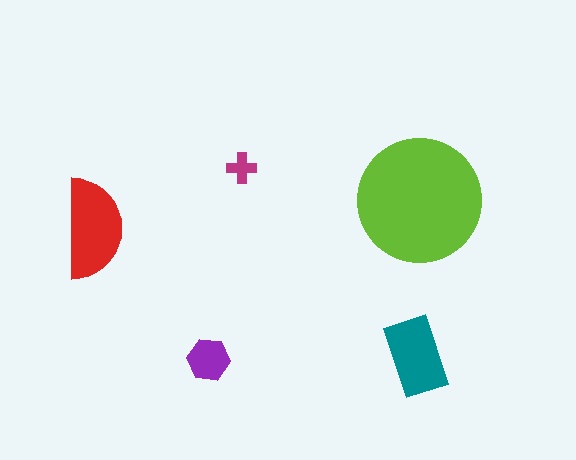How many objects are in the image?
There are 5 objects in the image.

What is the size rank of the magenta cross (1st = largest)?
5th.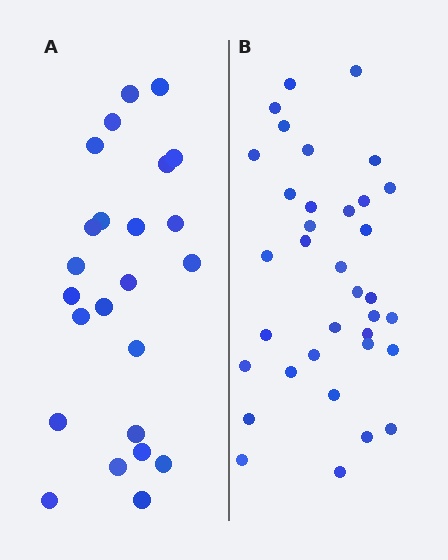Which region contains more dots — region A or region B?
Region B (the right region) has more dots.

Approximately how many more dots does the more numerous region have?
Region B has roughly 12 or so more dots than region A.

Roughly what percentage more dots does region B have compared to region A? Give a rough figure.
About 45% more.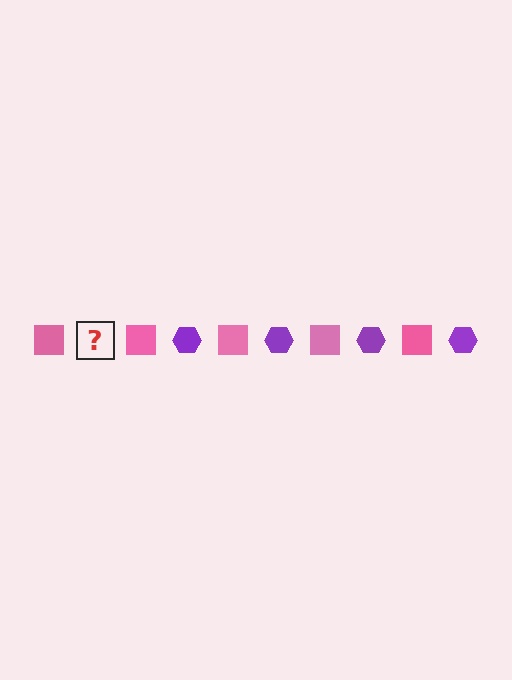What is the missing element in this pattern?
The missing element is a purple hexagon.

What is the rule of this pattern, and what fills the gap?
The rule is that the pattern alternates between pink square and purple hexagon. The gap should be filled with a purple hexagon.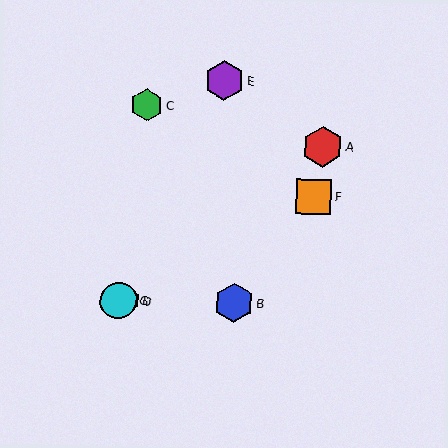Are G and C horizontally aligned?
No, G is at y≈301 and C is at y≈105.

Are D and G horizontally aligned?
Yes, both are at y≈301.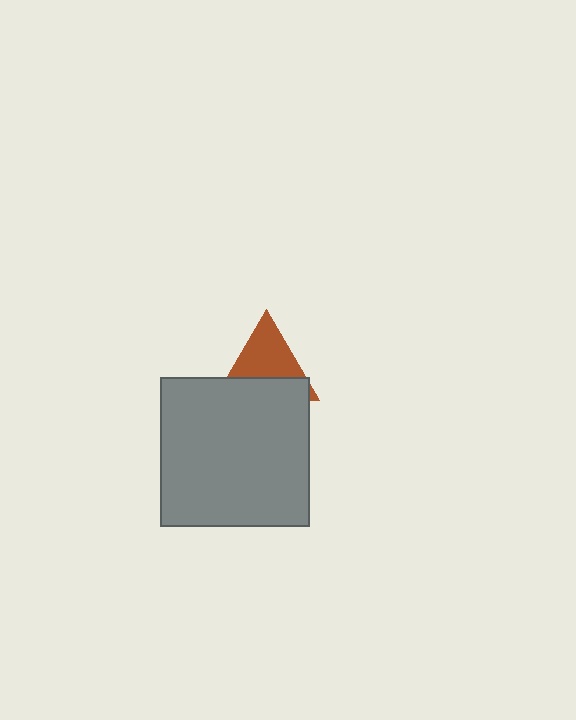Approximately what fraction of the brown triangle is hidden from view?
Roughly 43% of the brown triangle is hidden behind the gray square.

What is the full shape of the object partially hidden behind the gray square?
The partially hidden object is a brown triangle.